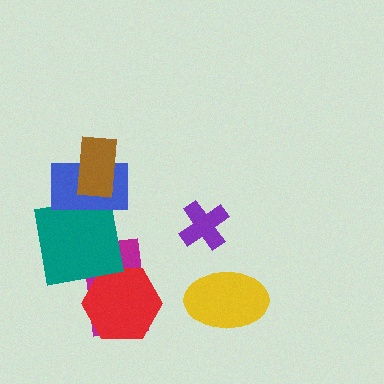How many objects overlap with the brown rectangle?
1 object overlaps with the brown rectangle.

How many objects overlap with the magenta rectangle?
2 objects overlap with the magenta rectangle.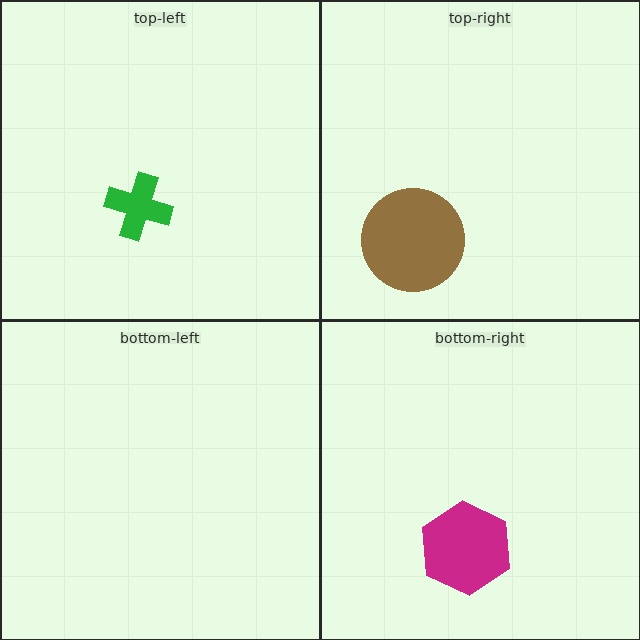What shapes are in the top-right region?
The brown circle.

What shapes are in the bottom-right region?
The magenta hexagon.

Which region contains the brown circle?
The top-right region.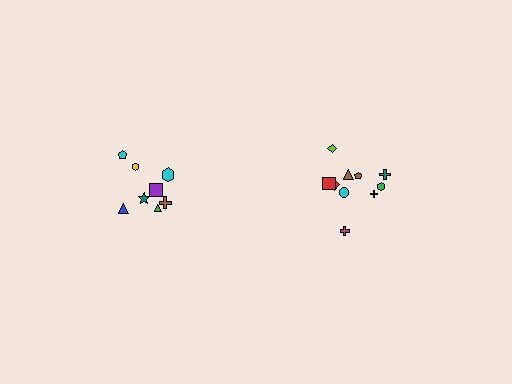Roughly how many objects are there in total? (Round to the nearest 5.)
Roughly 20 objects in total.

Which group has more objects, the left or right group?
The right group.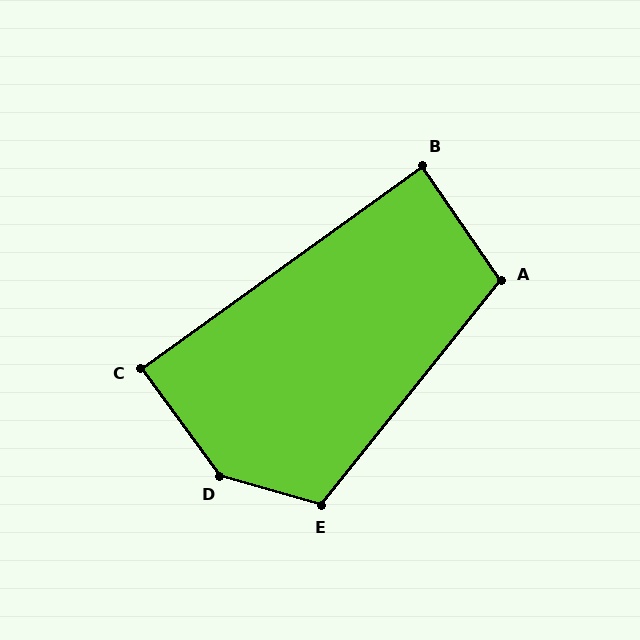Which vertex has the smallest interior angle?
B, at approximately 89 degrees.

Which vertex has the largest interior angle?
D, at approximately 142 degrees.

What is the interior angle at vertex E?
Approximately 112 degrees (obtuse).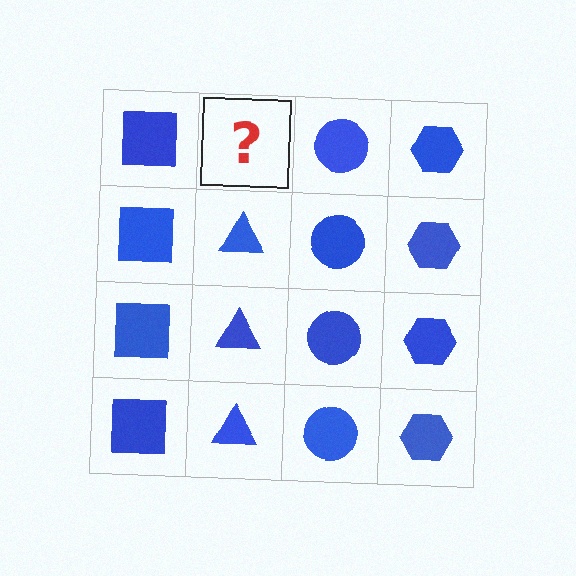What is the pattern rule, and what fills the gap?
The rule is that each column has a consistent shape. The gap should be filled with a blue triangle.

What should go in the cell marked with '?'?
The missing cell should contain a blue triangle.